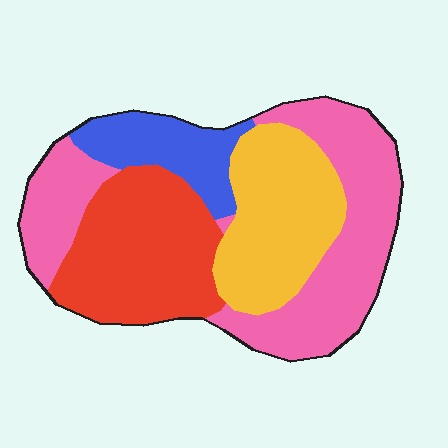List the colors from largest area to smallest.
From largest to smallest: pink, red, yellow, blue.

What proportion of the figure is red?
Red takes up between a sixth and a third of the figure.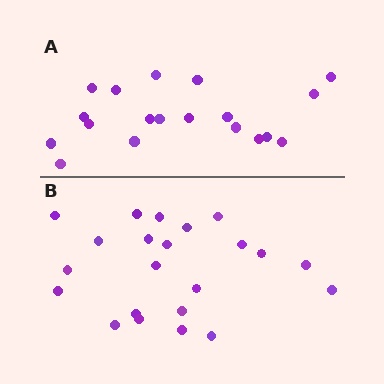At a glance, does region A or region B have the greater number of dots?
Region B (the bottom region) has more dots.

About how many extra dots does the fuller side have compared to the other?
Region B has just a few more — roughly 2 or 3 more dots than region A.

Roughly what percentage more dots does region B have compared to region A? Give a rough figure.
About 15% more.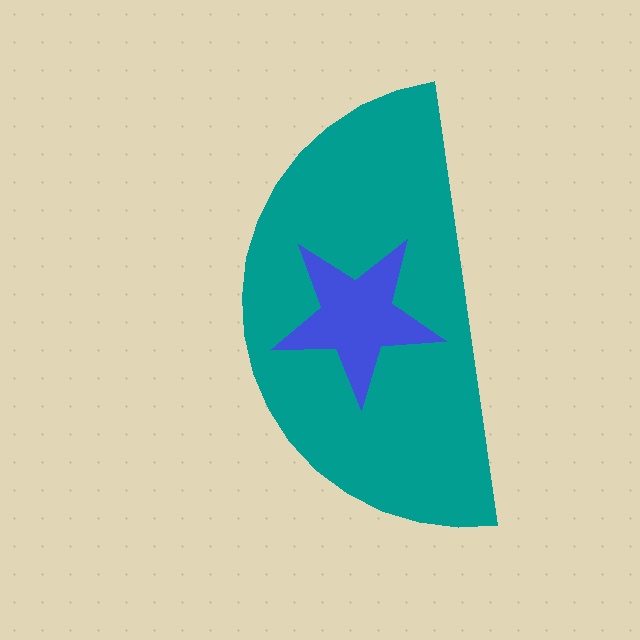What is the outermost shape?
The teal semicircle.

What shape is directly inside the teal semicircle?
The blue star.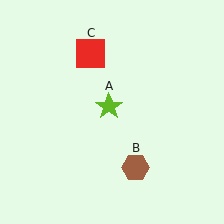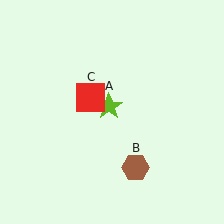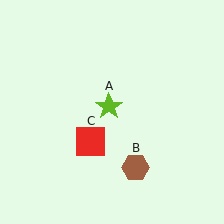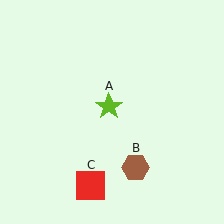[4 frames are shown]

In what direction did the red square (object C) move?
The red square (object C) moved down.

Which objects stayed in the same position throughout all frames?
Lime star (object A) and brown hexagon (object B) remained stationary.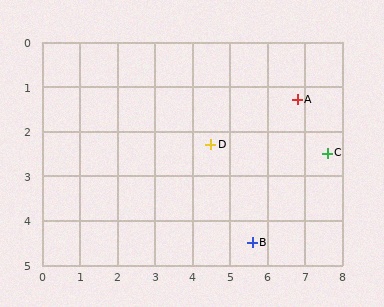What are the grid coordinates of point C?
Point C is at approximately (7.6, 2.5).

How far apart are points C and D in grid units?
Points C and D are about 3.1 grid units apart.